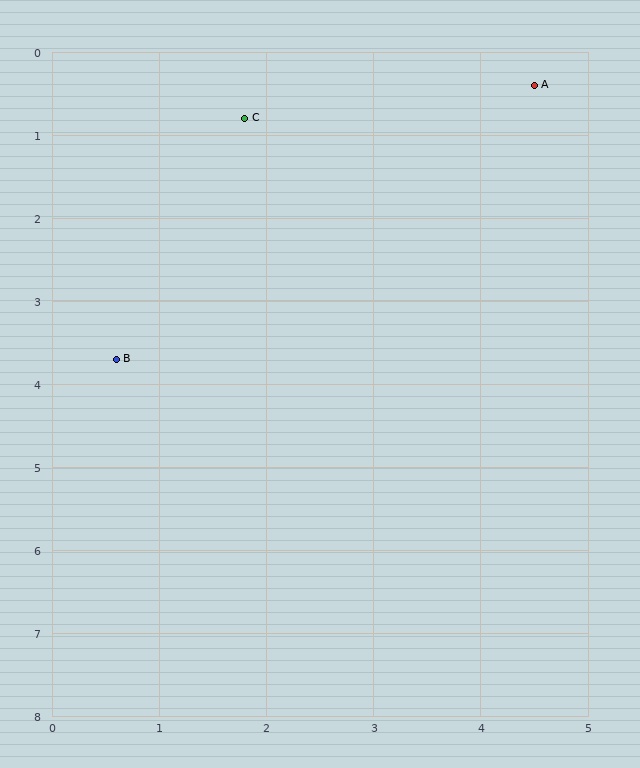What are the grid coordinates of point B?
Point B is at approximately (0.6, 3.7).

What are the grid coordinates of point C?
Point C is at approximately (1.8, 0.8).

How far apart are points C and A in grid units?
Points C and A are about 2.7 grid units apart.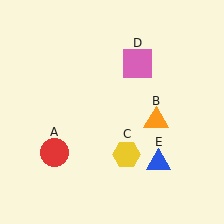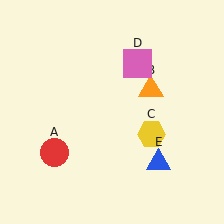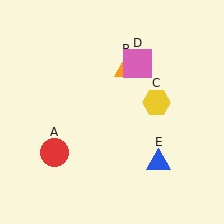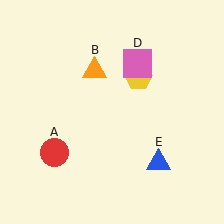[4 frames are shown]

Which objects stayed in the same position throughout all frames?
Red circle (object A) and pink square (object D) and blue triangle (object E) remained stationary.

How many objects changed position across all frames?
2 objects changed position: orange triangle (object B), yellow hexagon (object C).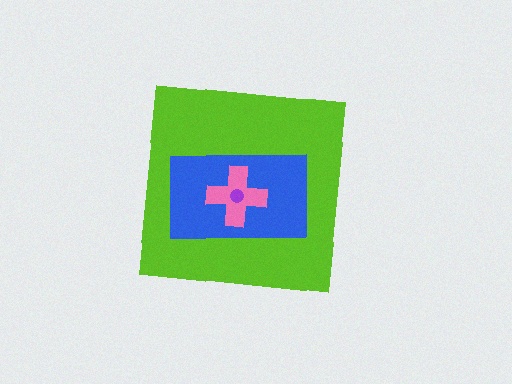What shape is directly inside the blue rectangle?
The pink cross.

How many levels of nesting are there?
4.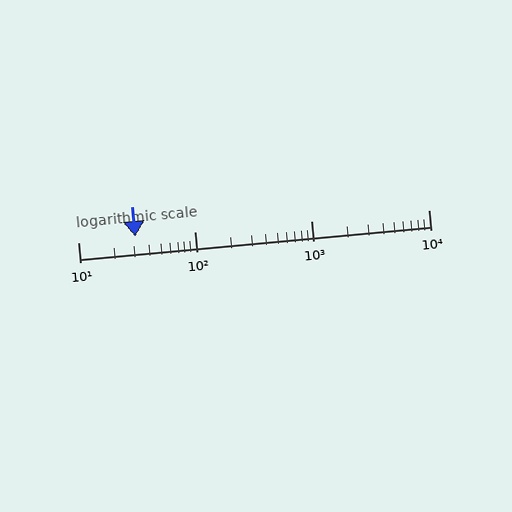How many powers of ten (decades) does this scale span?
The scale spans 3 decades, from 10 to 10000.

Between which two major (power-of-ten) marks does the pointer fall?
The pointer is between 10 and 100.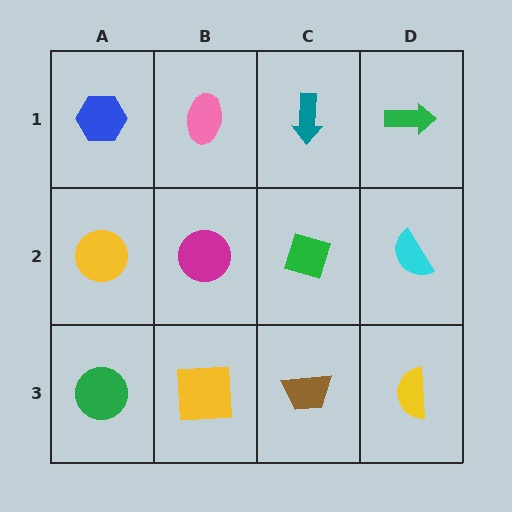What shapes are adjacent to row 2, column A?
A blue hexagon (row 1, column A), a green circle (row 3, column A), a magenta circle (row 2, column B).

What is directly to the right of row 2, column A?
A magenta circle.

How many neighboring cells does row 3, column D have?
2.